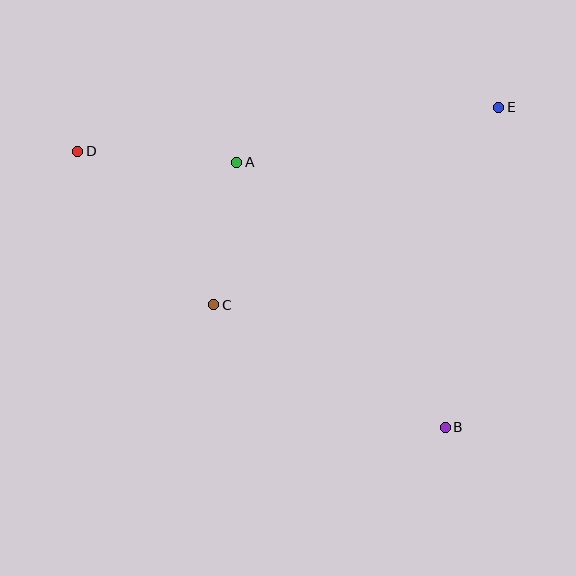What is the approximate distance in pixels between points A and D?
The distance between A and D is approximately 159 pixels.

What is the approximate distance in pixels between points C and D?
The distance between C and D is approximately 205 pixels.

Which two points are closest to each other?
Points A and C are closest to each other.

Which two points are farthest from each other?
Points B and D are farthest from each other.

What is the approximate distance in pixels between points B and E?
The distance between B and E is approximately 324 pixels.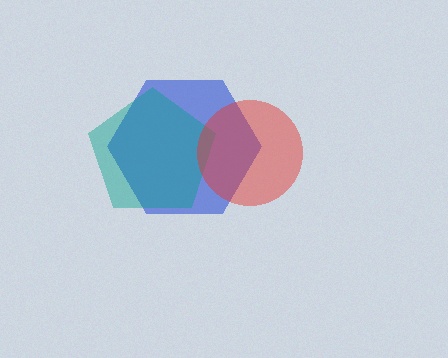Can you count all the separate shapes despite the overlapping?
Yes, there are 3 separate shapes.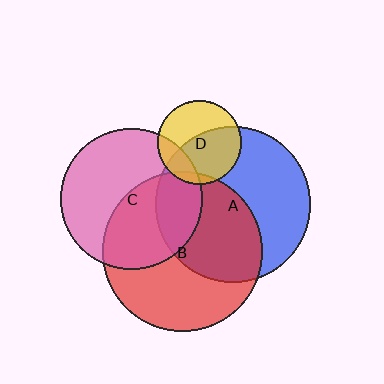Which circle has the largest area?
Circle B (red).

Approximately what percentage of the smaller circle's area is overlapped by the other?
Approximately 50%.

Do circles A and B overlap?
Yes.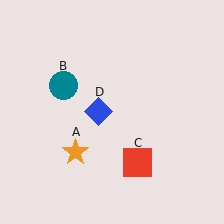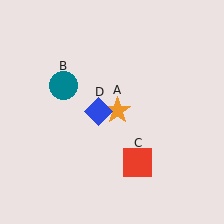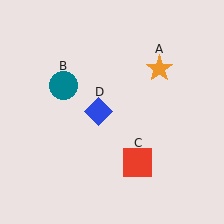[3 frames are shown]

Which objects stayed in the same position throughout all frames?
Teal circle (object B) and red square (object C) and blue diamond (object D) remained stationary.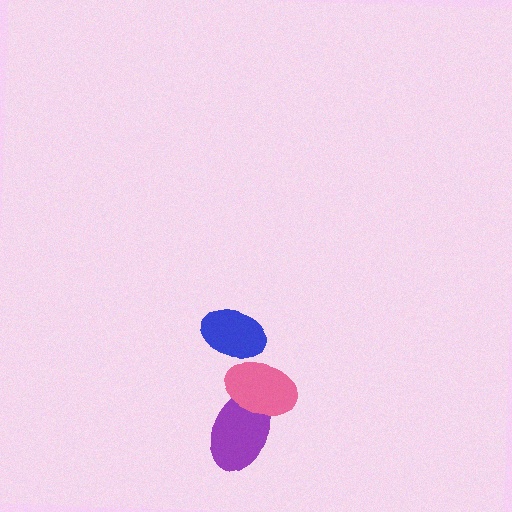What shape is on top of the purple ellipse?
The pink ellipse is on top of the purple ellipse.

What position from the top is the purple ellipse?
The purple ellipse is 3rd from the top.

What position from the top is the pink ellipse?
The pink ellipse is 2nd from the top.